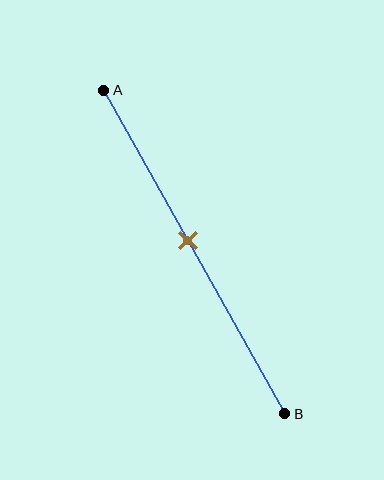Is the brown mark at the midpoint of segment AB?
No, the mark is at about 45% from A, not at the 50% midpoint.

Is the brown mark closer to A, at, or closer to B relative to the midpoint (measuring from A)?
The brown mark is closer to point A than the midpoint of segment AB.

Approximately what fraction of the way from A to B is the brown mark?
The brown mark is approximately 45% of the way from A to B.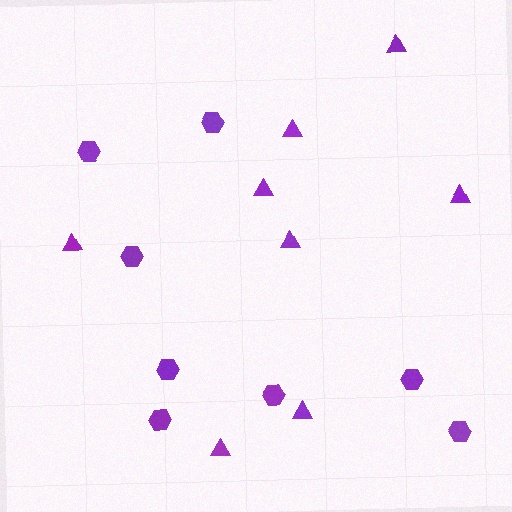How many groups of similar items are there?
There are 2 groups: one group of triangles (8) and one group of hexagons (8).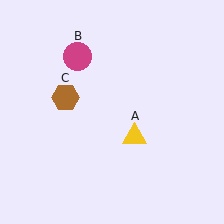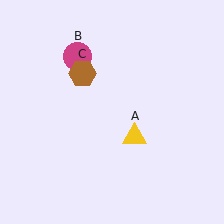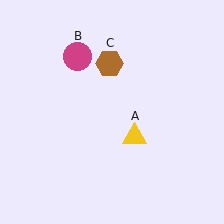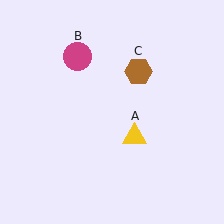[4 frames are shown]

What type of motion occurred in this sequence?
The brown hexagon (object C) rotated clockwise around the center of the scene.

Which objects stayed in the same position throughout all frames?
Yellow triangle (object A) and magenta circle (object B) remained stationary.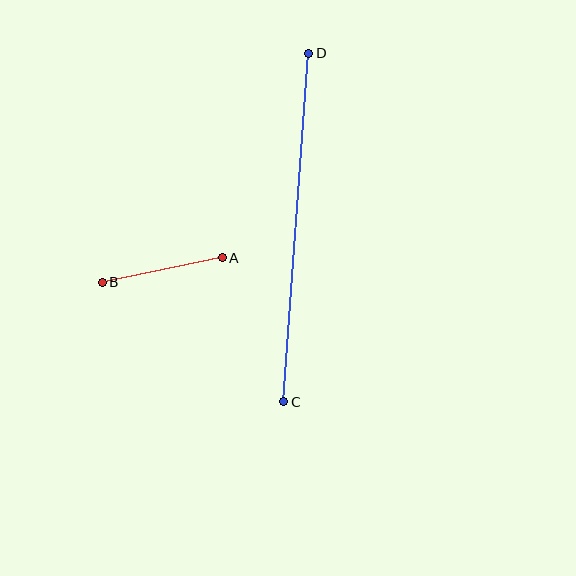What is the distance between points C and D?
The distance is approximately 349 pixels.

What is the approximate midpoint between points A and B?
The midpoint is at approximately (162, 270) pixels.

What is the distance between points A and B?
The distance is approximately 123 pixels.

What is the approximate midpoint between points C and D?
The midpoint is at approximately (296, 227) pixels.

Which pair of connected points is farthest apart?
Points C and D are farthest apart.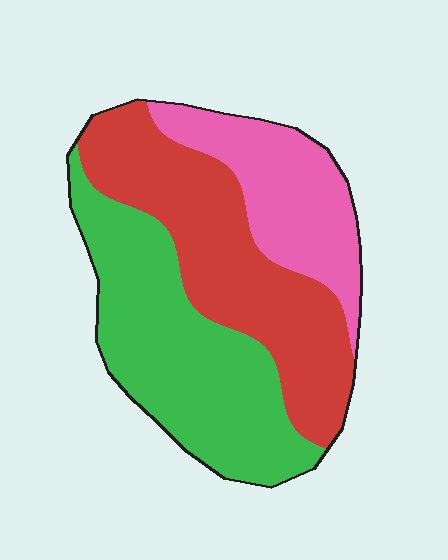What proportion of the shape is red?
Red takes up between a third and a half of the shape.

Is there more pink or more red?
Red.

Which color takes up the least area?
Pink, at roughly 25%.